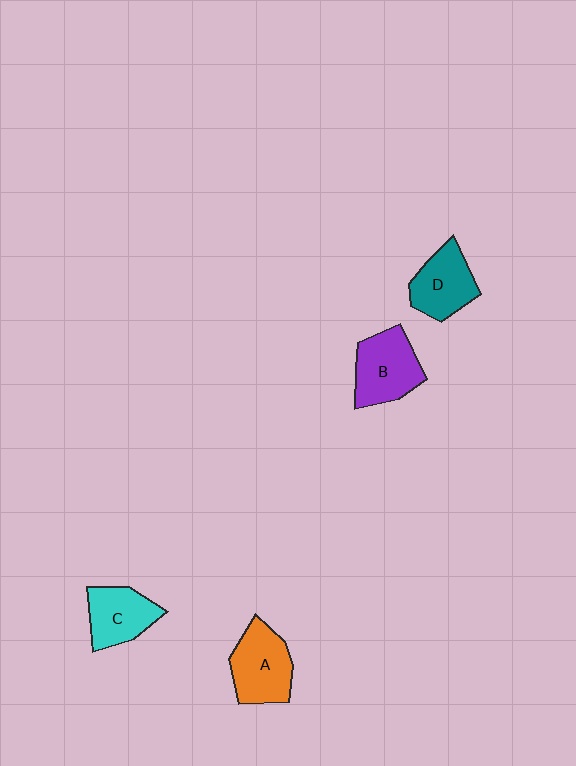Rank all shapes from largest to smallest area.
From largest to smallest: A (orange), B (purple), D (teal), C (cyan).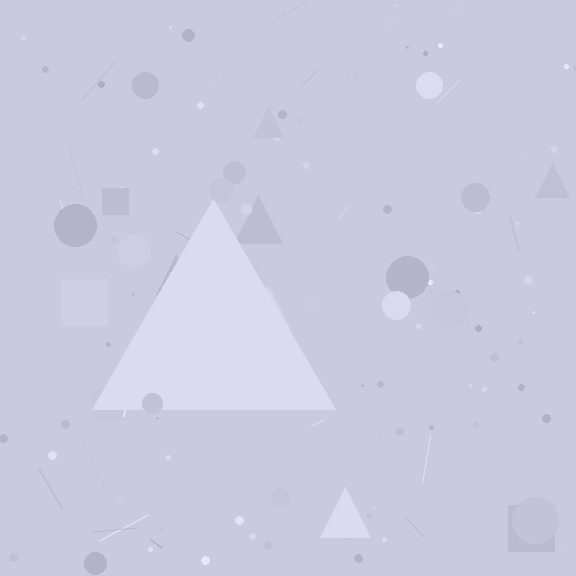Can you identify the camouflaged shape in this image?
The camouflaged shape is a triangle.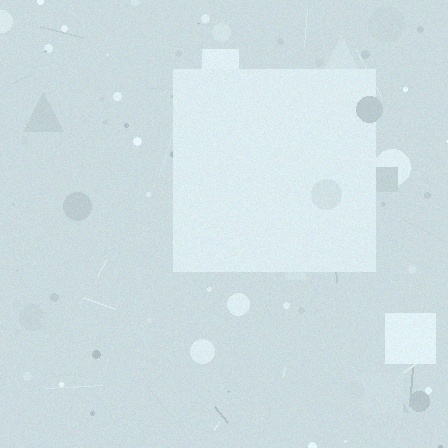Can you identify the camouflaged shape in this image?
The camouflaged shape is a square.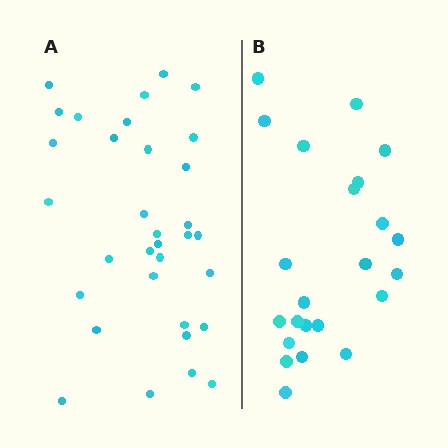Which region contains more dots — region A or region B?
Region A (the left region) has more dots.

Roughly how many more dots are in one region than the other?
Region A has roughly 10 or so more dots than region B.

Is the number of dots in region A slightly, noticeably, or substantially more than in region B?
Region A has noticeably more, but not dramatically so. The ratio is roughly 1.4 to 1.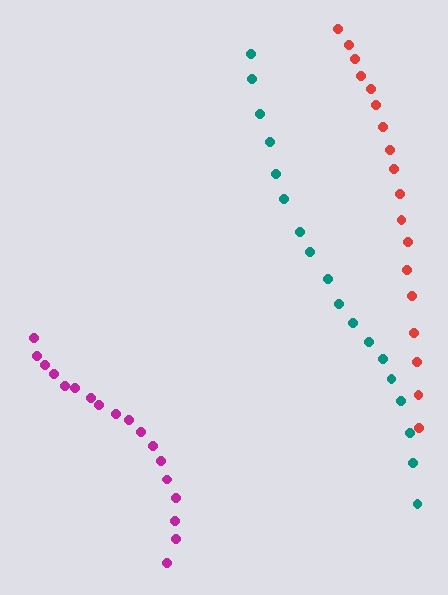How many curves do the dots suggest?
There are 3 distinct paths.